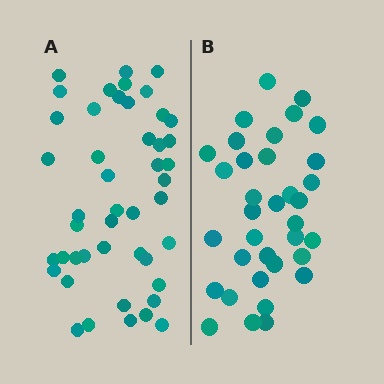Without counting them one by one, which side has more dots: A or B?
Region A (the left region) has more dots.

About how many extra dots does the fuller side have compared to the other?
Region A has roughly 12 or so more dots than region B.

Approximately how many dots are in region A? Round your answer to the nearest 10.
About 50 dots. (The exact count is 46, which rounds to 50.)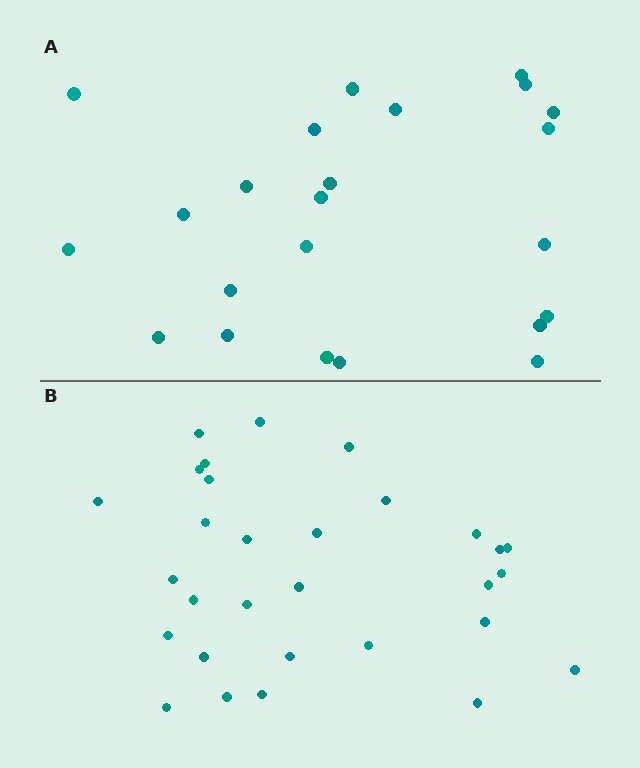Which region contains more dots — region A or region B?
Region B (the bottom region) has more dots.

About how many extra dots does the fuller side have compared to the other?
Region B has roughly 8 or so more dots than region A.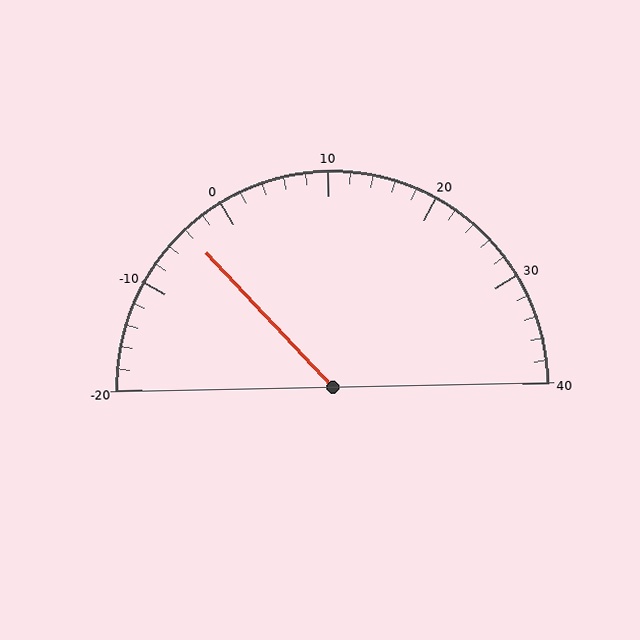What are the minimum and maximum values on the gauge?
The gauge ranges from -20 to 40.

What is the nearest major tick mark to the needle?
The nearest major tick mark is 0.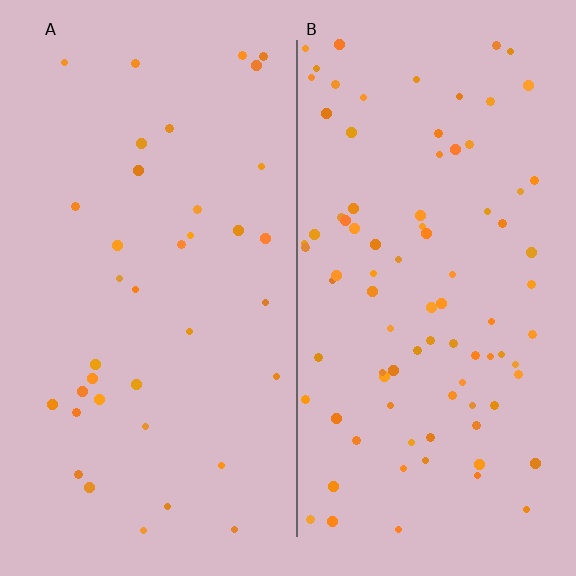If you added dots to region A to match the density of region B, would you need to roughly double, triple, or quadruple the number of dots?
Approximately double.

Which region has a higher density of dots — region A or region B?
B (the right).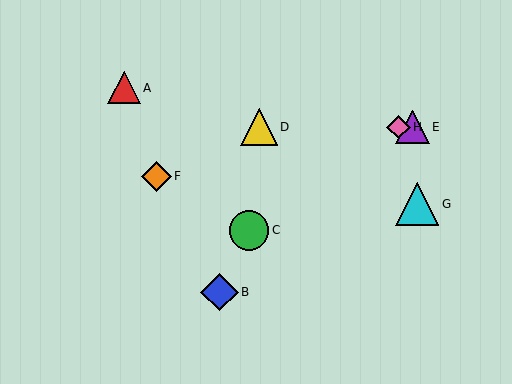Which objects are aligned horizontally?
Objects D, E, H are aligned horizontally.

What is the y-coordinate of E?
Object E is at y≈127.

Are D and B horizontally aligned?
No, D is at y≈127 and B is at y≈292.